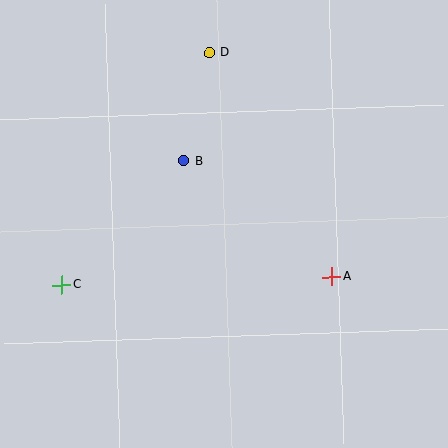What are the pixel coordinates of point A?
Point A is at (332, 277).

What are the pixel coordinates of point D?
Point D is at (209, 53).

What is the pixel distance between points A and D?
The distance between A and D is 255 pixels.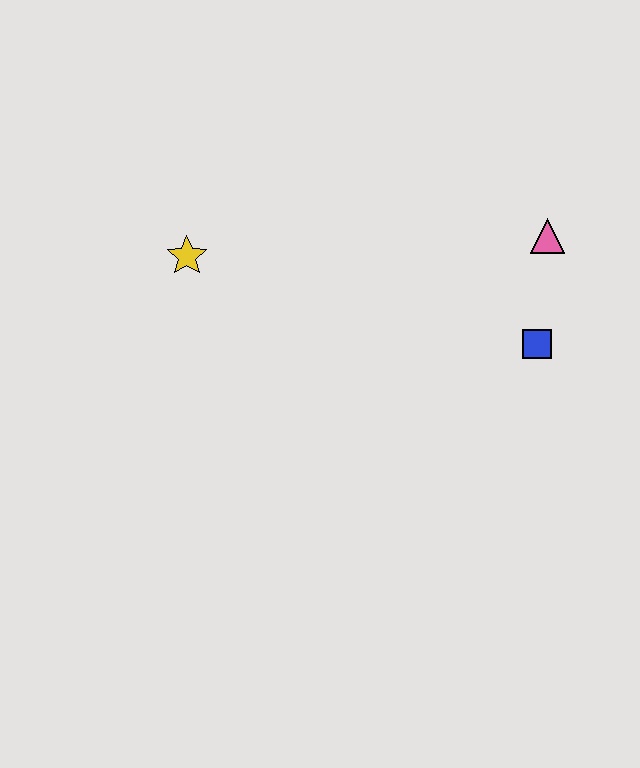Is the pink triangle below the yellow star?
No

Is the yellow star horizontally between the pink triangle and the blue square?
No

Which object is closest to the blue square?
The pink triangle is closest to the blue square.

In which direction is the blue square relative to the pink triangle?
The blue square is below the pink triangle.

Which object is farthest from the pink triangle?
The yellow star is farthest from the pink triangle.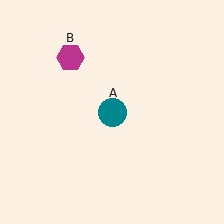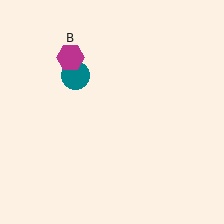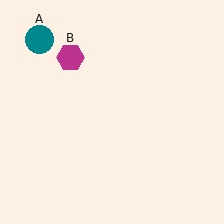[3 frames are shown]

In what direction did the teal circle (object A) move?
The teal circle (object A) moved up and to the left.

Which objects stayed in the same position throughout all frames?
Magenta hexagon (object B) remained stationary.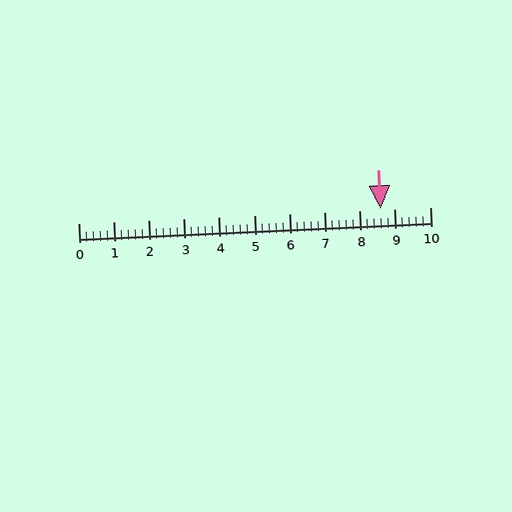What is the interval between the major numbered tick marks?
The major tick marks are spaced 1 units apart.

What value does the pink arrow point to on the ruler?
The pink arrow points to approximately 8.6.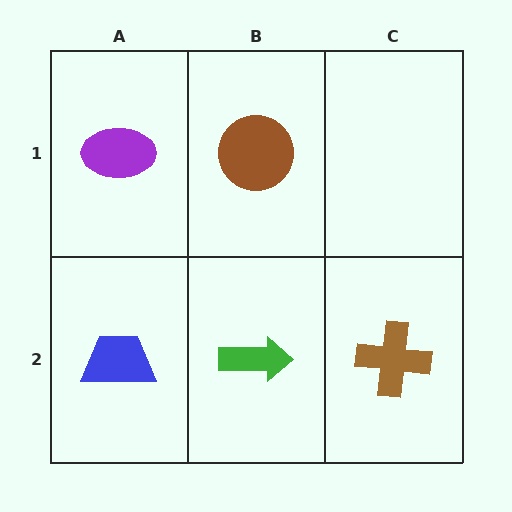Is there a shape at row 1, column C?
No, that cell is empty.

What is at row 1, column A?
A purple ellipse.